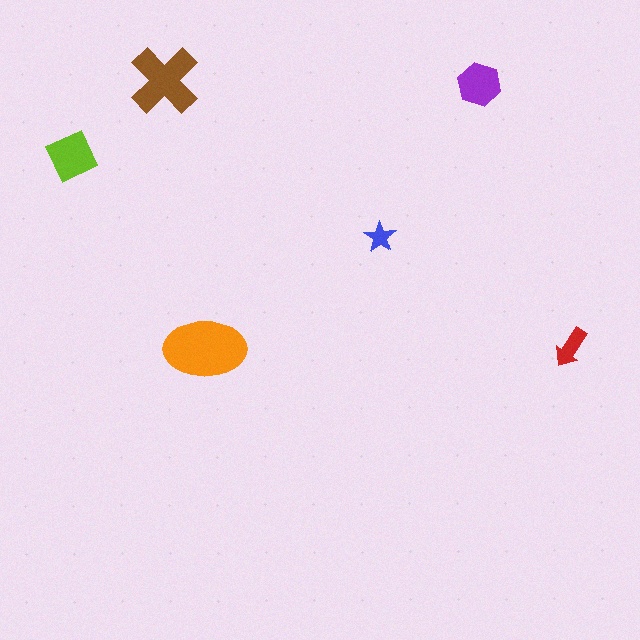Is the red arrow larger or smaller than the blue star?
Larger.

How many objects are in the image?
There are 6 objects in the image.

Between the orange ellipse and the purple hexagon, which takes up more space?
The orange ellipse.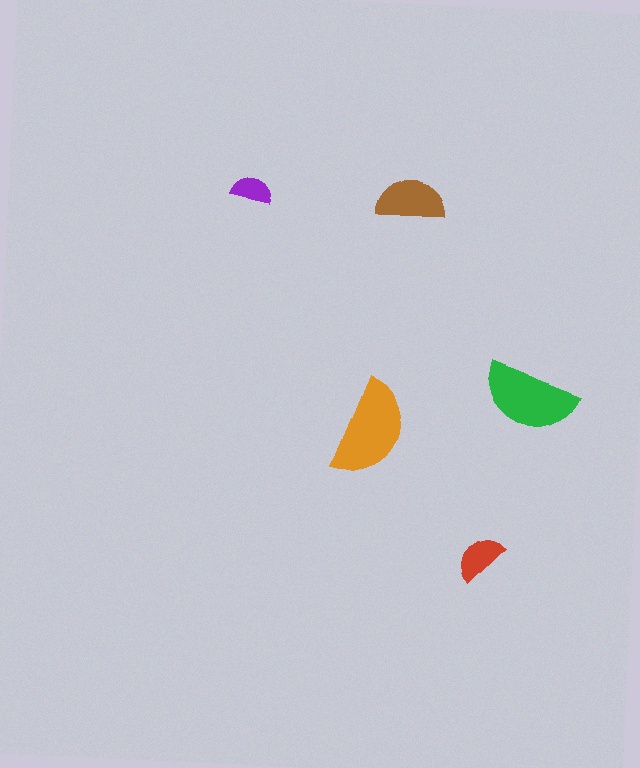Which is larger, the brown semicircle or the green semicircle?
The green one.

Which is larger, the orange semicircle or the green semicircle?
The orange one.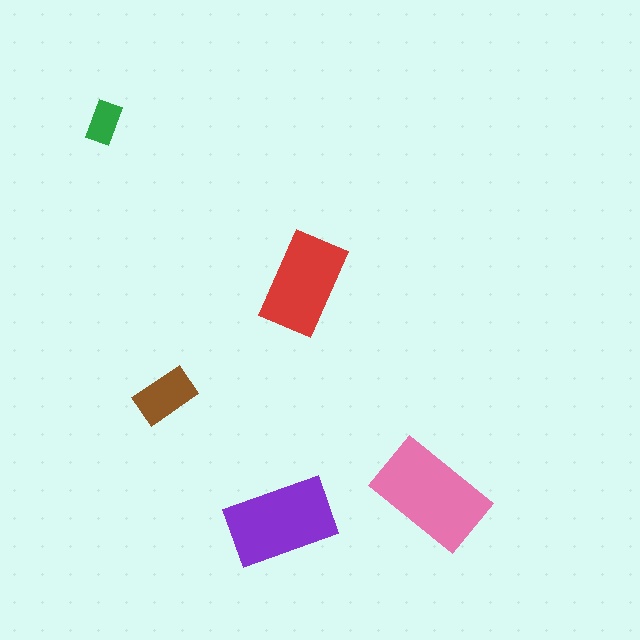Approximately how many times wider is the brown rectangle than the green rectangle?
About 1.5 times wider.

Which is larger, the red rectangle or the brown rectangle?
The red one.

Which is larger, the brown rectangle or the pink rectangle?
The pink one.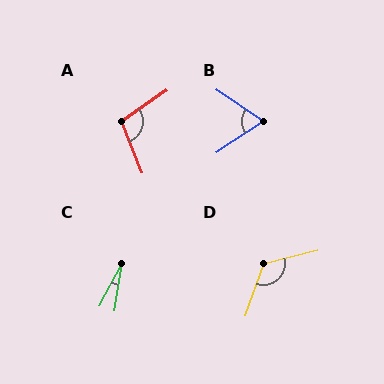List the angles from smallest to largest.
C (18°), B (67°), A (102°), D (123°).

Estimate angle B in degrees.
Approximately 67 degrees.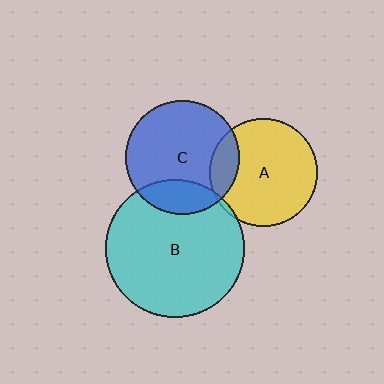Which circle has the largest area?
Circle B (cyan).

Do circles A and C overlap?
Yes.